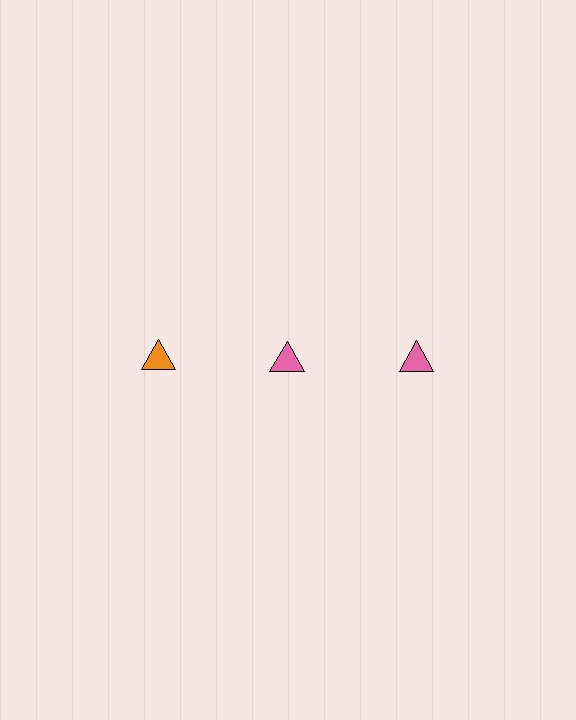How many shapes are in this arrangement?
There are 3 shapes arranged in a grid pattern.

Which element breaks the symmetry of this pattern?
The orange triangle in the top row, leftmost column breaks the symmetry. All other shapes are pink triangles.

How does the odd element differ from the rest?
It has a different color: orange instead of pink.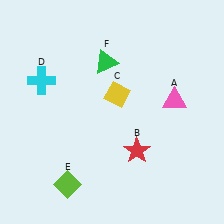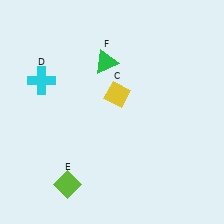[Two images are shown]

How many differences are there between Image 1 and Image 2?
There are 2 differences between the two images.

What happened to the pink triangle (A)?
The pink triangle (A) was removed in Image 2. It was in the top-right area of Image 1.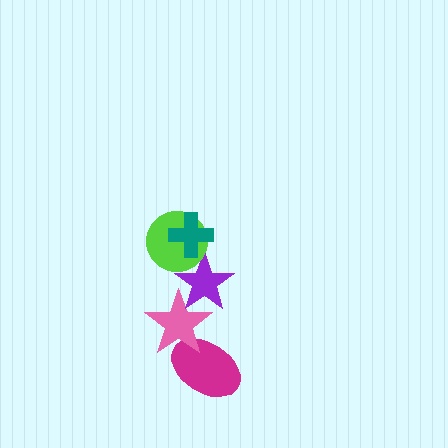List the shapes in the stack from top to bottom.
From top to bottom: the teal cross, the lime circle, the purple star, the pink star, the magenta ellipse.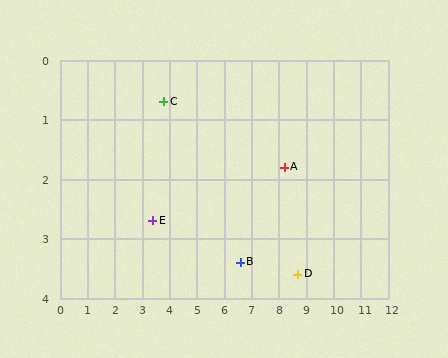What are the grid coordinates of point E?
Point E is at approximately (3.4, 2.7).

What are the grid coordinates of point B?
Point B is at approximately (6.6, 3.4).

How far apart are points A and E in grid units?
Points A and E are about 4.9 grid units apart.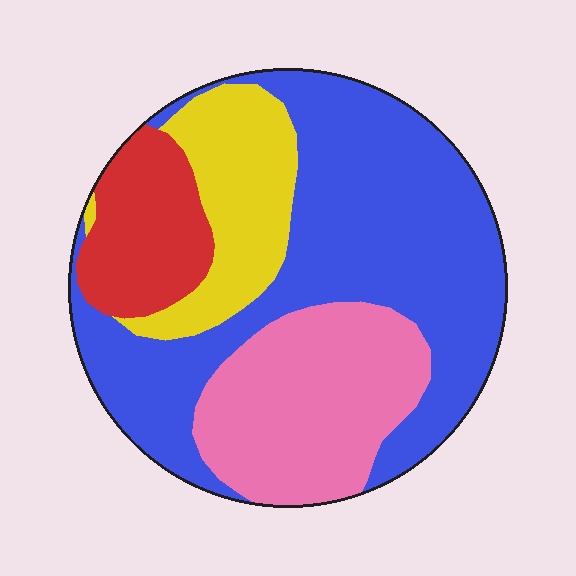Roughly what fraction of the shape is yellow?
Yellow covers about 15% of the shape.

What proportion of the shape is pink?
Pink takes up less than a quarter of the shape.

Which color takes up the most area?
Blue, at roughly 50%.